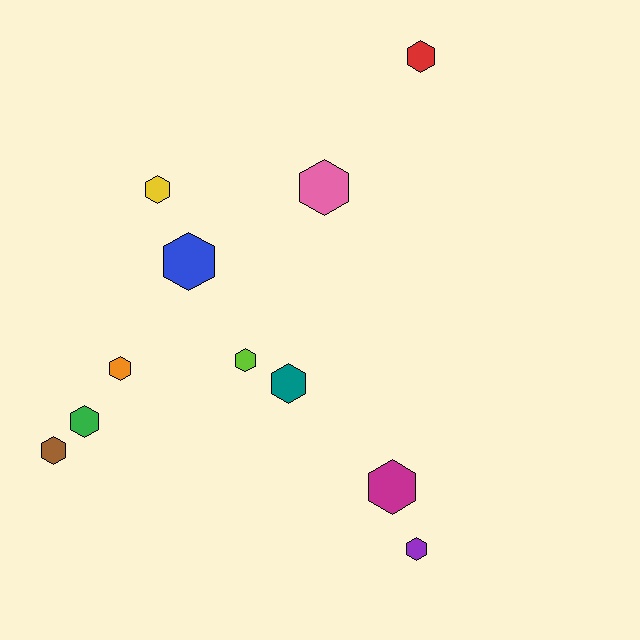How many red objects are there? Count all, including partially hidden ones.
There is 1 red object.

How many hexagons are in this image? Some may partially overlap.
There are 11 hexagons.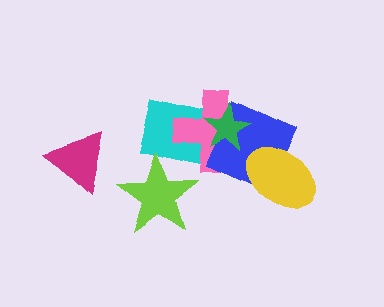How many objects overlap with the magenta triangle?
0 objects overlap with the magenta triangle.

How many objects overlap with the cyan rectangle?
4 objects overlap with the cyan rectangle.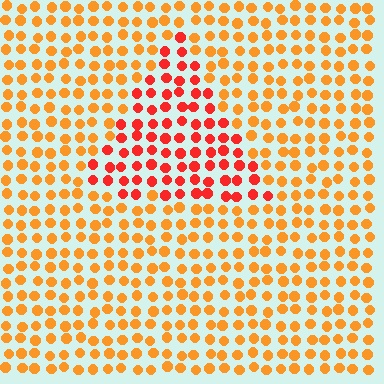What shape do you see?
I see a triangle.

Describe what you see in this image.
The image is filled with small orange elements in a uniform arrangement. A triangle-shaped region is visible where the elements are tinted to a slightly different hue, forming a subtle color boundary.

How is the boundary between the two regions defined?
The boundary is defined purely by a slight shift in hue (about 32 degrees). Spacing, size, and orientation are identical on both sides.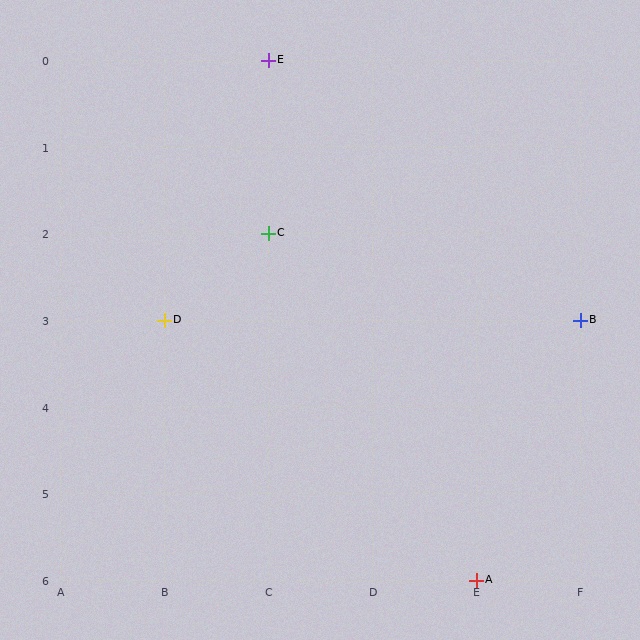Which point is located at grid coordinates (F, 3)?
Point B is at (F, 3).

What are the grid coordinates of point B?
Point B is at grid coordinates (F, 3).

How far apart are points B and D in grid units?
Points B and D are 4 columns apart.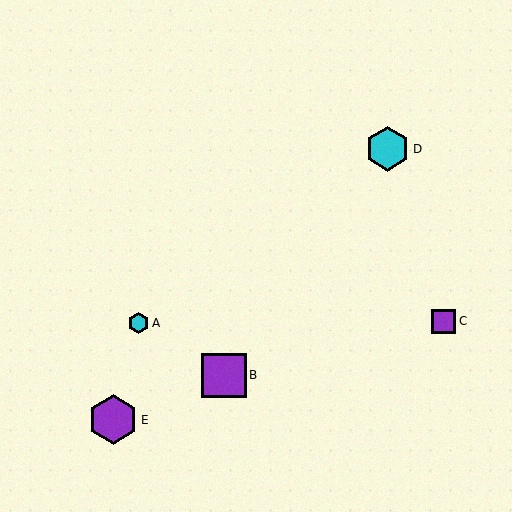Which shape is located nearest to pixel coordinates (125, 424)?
The purple hexagon (labeled E) at (113, 420) is nearest to that location.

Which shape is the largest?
The purple hexagon (labeled E) is the largest.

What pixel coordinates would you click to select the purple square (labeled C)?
Click at (444, 321) to select the purple square C.